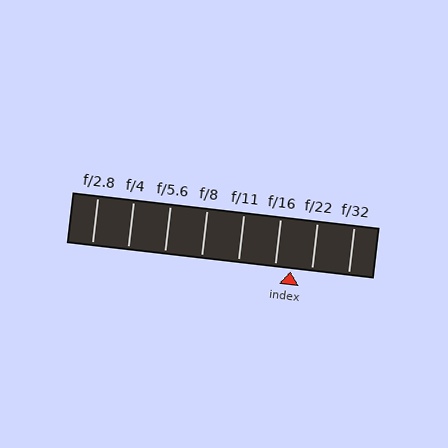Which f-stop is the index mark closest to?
The index mark is closest to f/16.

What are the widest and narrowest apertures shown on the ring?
The widest aperture shown is f/2.8 and the narrowest is f/32.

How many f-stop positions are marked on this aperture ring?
There are 8 f-stop positions marked.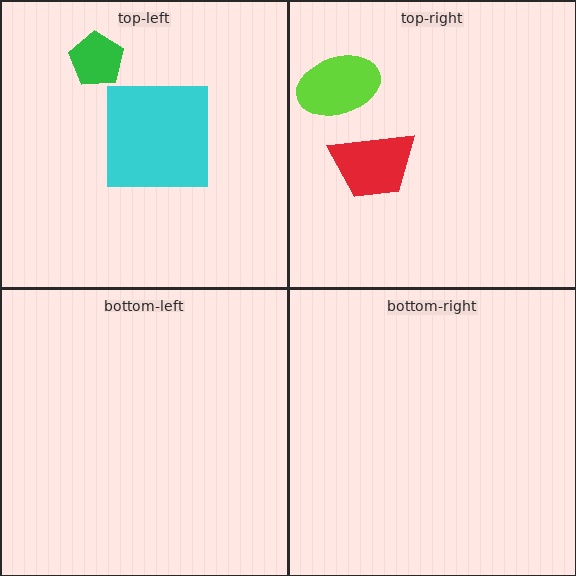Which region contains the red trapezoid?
The top-right region.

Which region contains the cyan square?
The top-left region.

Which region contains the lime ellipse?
The top-right region.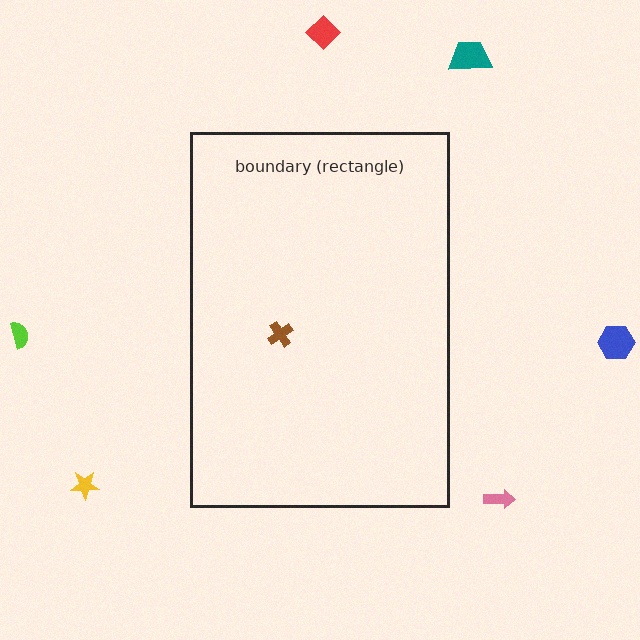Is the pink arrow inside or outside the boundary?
Outside.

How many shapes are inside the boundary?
1 inside, 6 outside.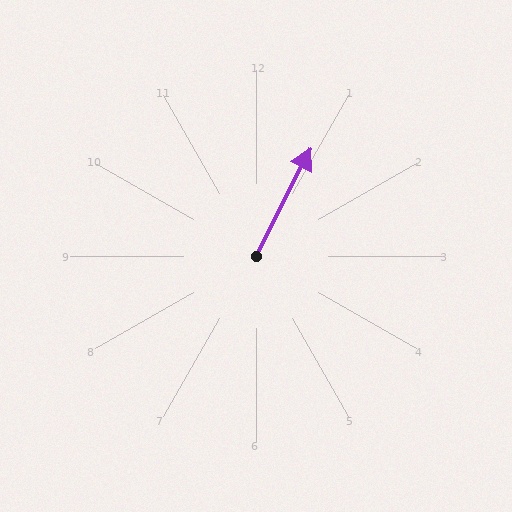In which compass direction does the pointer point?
Northeast.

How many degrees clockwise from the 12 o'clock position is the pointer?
Approximately 27 degrees.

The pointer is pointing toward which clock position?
Roughly 1 o'clock.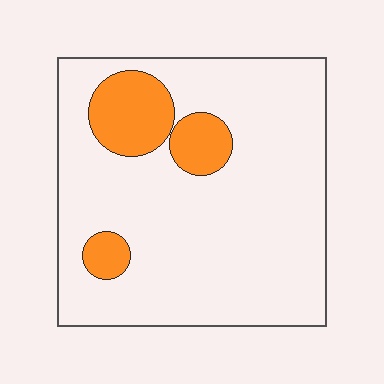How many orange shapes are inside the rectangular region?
3.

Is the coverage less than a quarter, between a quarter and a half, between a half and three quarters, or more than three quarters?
Less than a quarter.